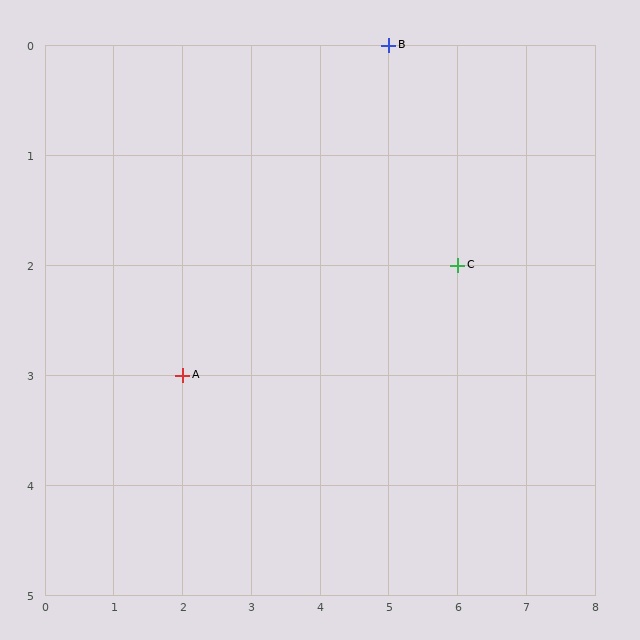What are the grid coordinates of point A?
Point A is at grid coordinates (2, 3).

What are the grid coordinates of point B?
Point B is at grid coordinates (5, 0).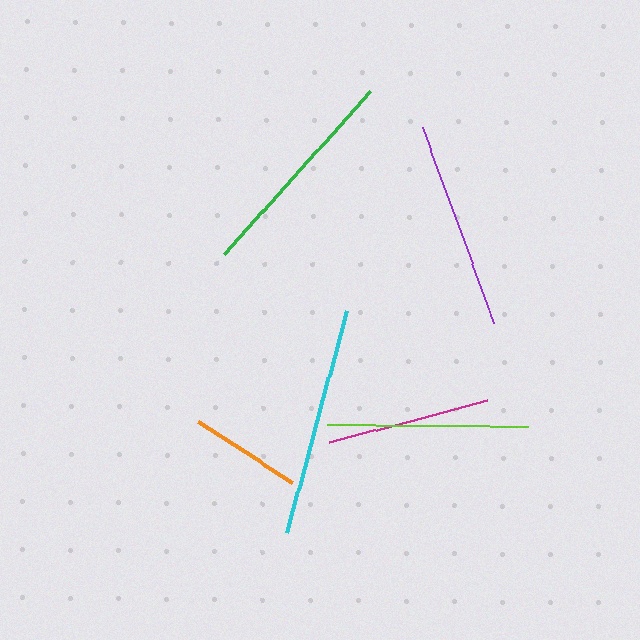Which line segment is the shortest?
The orange line is the shortest at approximately 111 pixels.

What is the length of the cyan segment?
The cyan segment is approximately 229 pixels long.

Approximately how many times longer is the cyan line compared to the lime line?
The cyan line is approximately 1.1 times the length of the lime line.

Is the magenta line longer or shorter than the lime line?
The lime line is longer than the magenta line.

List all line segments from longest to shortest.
From longest to shortest: cyan, green, purple, lime, magenta, orange.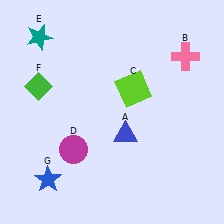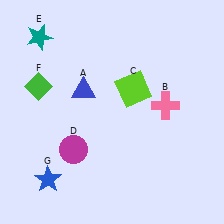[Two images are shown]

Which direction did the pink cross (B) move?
The pink cross (B) moved down.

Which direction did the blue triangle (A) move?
The blue triangle (A) moved up.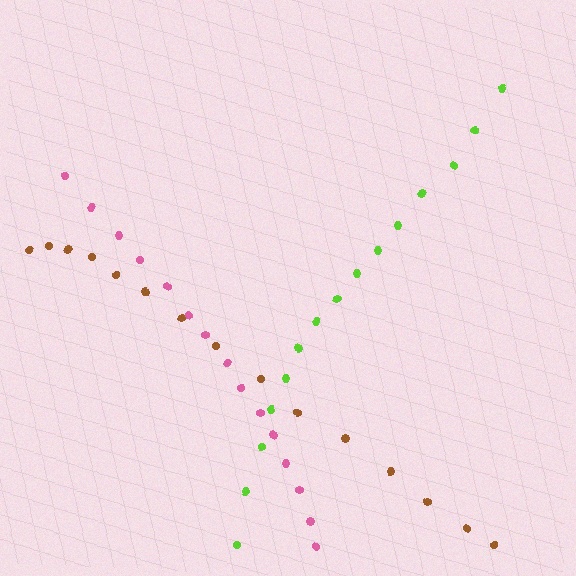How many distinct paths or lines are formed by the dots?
There are 3 distinct paths.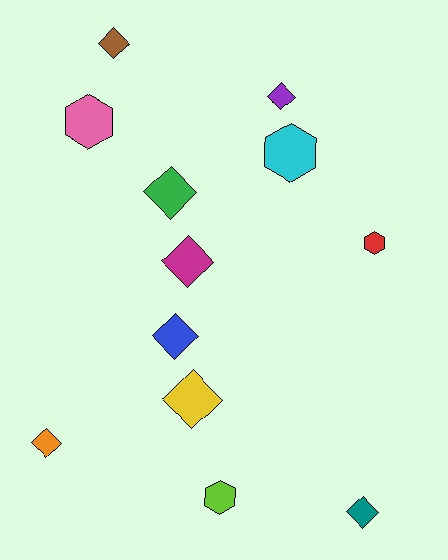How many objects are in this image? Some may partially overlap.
There are 12 objects.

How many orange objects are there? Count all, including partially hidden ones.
There is 1 orange object.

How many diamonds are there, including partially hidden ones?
There are 8 diamonds.